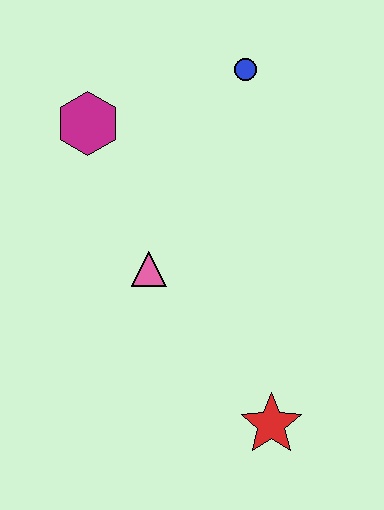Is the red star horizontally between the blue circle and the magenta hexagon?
No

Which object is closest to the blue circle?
The magenta hexagon is closest to the blue circle.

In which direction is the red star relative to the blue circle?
The red star is below the blue circle.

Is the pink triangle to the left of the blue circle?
Yes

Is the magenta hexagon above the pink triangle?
Yes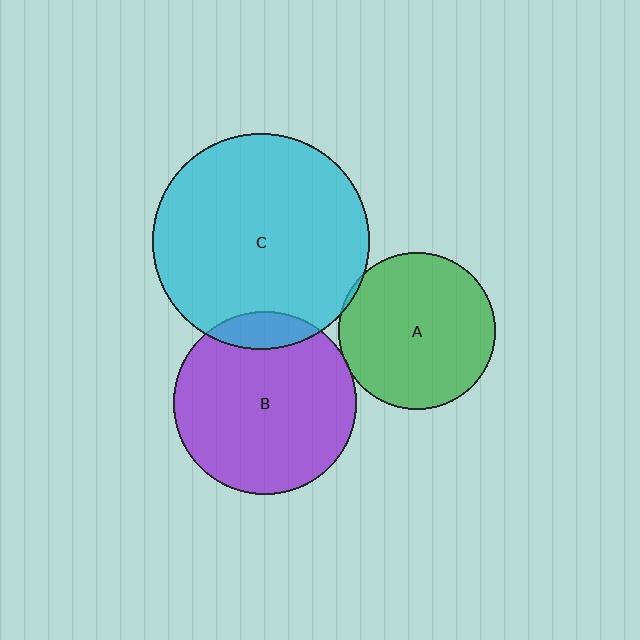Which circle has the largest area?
Circle C (cyan).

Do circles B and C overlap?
Yes.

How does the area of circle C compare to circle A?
Approximately 1.9 times.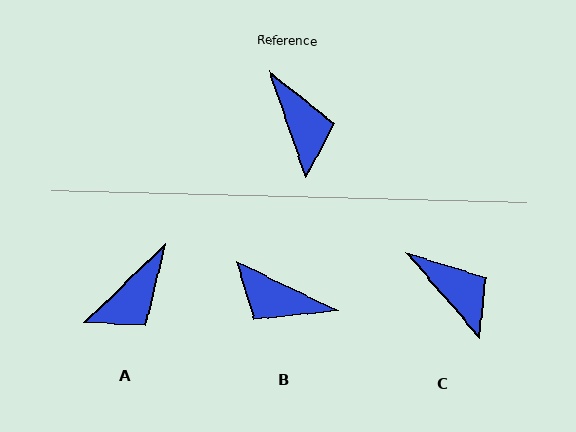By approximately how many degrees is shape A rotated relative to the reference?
Approximately 65 degrees clockwise.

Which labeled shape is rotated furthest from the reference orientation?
B, about 135 degrees away.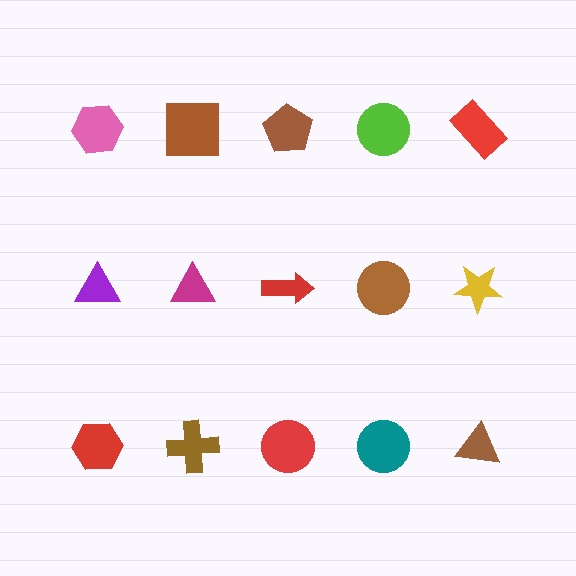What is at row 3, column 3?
A red circle.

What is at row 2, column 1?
A purple triangle.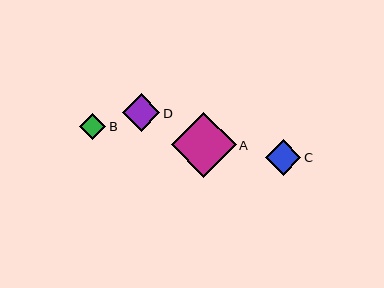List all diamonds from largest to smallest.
From largest to smallest: A, D, C, B.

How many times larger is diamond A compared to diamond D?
Diamond A is approximately 1.7 times the size of diamond D.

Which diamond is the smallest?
Diamond B is the smallest with a size of approximately 26 pixels.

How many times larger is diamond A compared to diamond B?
Diamond A is approximately 2.5 times the size of diamond B.